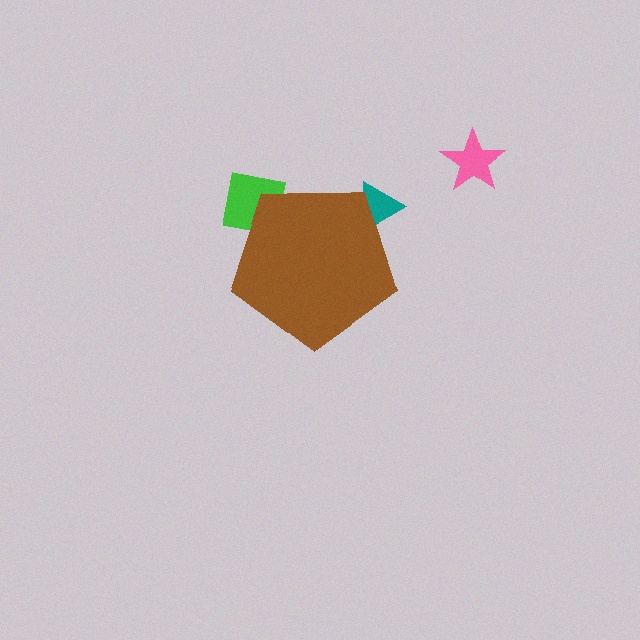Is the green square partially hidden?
Yes, the green square is partially hidden behind the brown pentagon.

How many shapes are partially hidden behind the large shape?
2 shapes are partially hidden.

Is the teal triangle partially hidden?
Yes, the teal triangle is partially hidden behind the brown pentagon.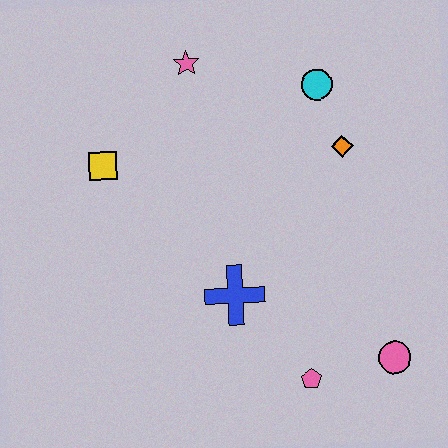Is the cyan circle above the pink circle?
Yes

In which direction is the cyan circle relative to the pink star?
The cyan circle is to the right of the pink star.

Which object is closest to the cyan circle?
The orange diamond is closest to the cyan circle.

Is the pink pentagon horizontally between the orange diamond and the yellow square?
Yes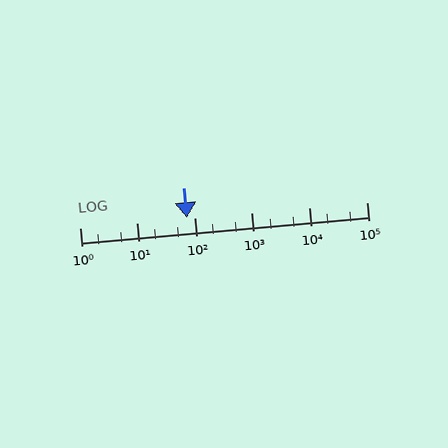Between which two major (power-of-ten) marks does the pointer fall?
The pointer is between 10 and 100.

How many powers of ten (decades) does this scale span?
The scale spans 5 decades, from 1 to 100000.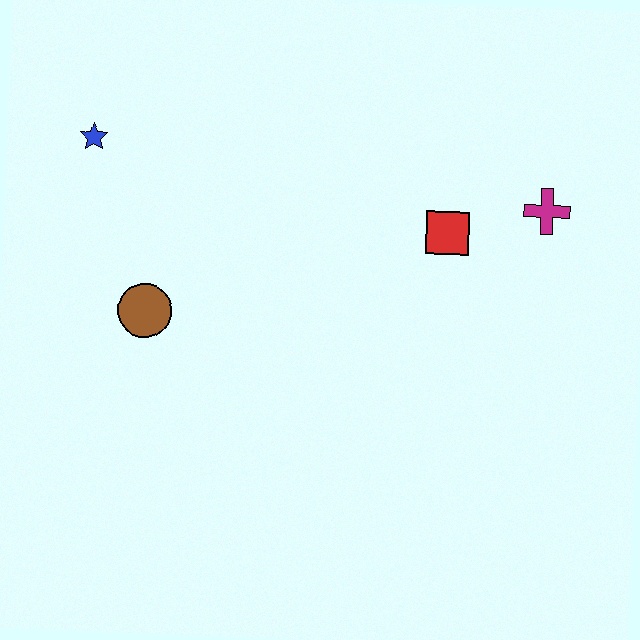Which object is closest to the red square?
The magenta cross is closest to the red square.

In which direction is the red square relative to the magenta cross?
The red square is to the left of the magenta cross.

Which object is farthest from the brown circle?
The magenta cross is farthest from the brown circle.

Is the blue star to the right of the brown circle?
No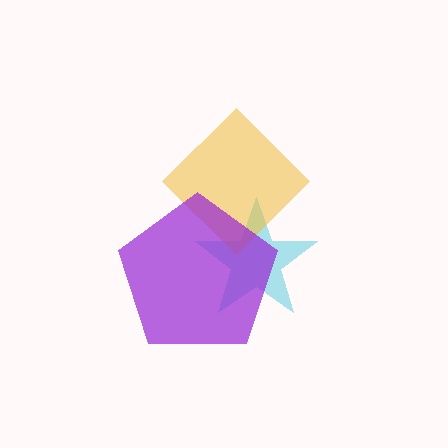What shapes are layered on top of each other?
The layered shapes are: a cyan star, a yellow diamond, a purple pentagon.